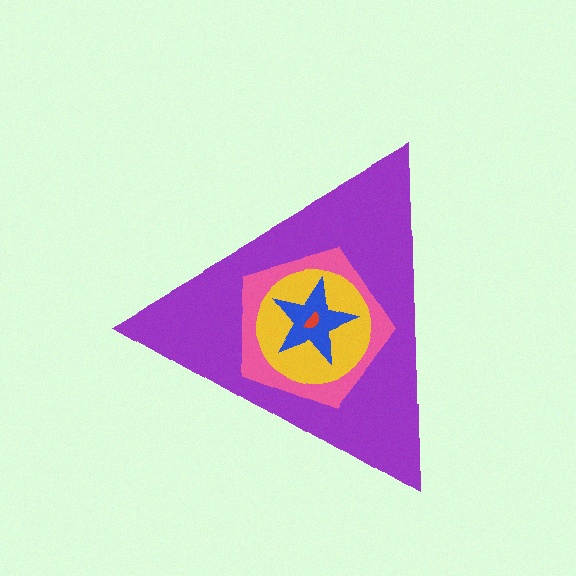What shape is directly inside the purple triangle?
The pink pentagon.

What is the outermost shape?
The purple triangle.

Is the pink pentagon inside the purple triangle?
Yes.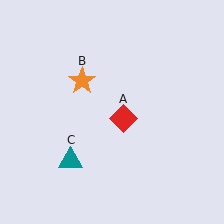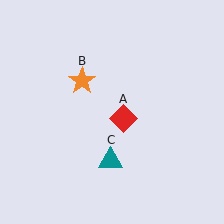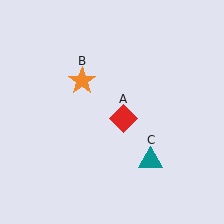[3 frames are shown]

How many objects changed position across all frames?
1 object changed position: teal triangle (object C).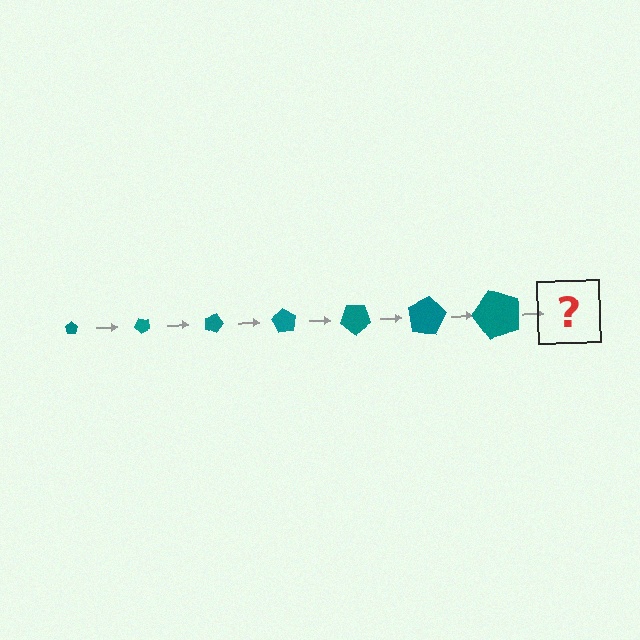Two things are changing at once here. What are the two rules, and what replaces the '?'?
The two rules are that the pentagon grows larger each step and it rotates 45 degrees each step. The '?' should be a pentagon, larger than the previous one and rotated 315 degrees from the start.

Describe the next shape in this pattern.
It should be a pentagon, larger than the previous one and rotated 315 degrees from the start.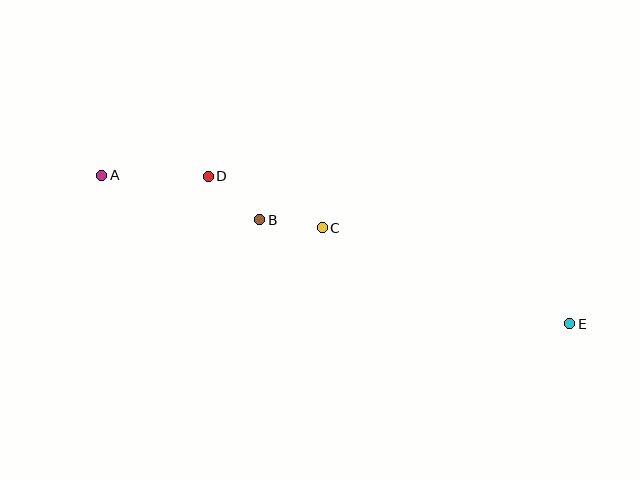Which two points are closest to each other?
Points B and C are closest to each other.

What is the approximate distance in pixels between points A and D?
The distance between A and D is approximately 107 pixels.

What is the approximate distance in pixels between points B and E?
The distance between B and E is approximately 327 pixels.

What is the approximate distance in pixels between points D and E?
The distance between D and E is approximately 391 pixels.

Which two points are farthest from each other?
Points A and E are farthest from each other.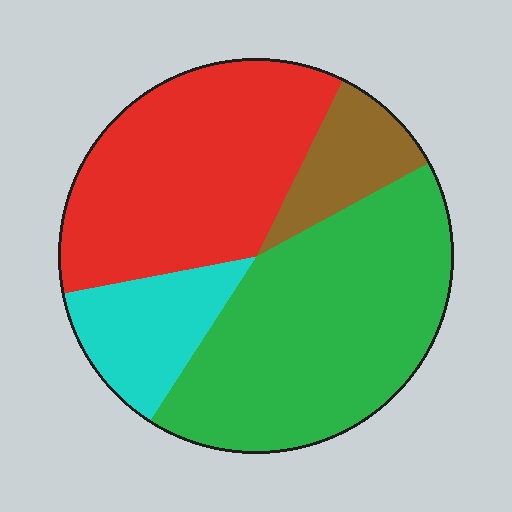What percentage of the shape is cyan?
Cyan covers around 15% of the shape.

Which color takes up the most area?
Green, at roughly 40%.